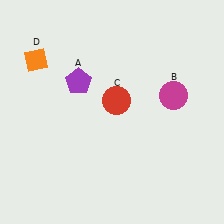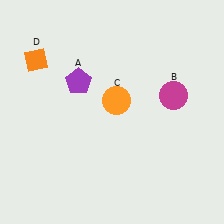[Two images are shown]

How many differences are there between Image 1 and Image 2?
There is 1 difference between the two images.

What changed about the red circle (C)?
In Image 1, C is red. In Image 2, it changed to orange.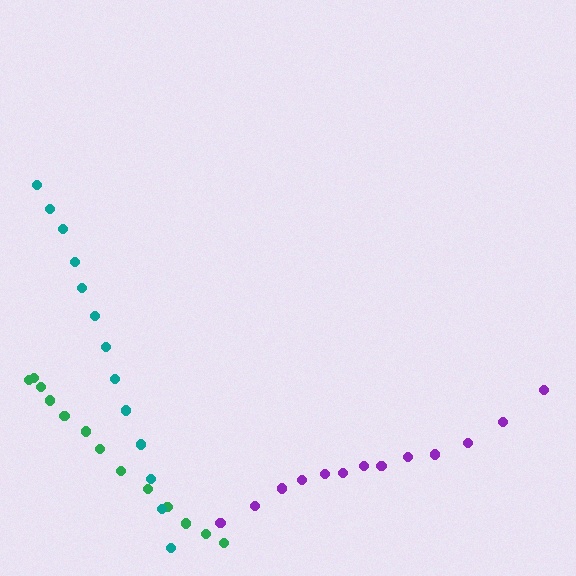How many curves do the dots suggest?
There are 3 distinct paths.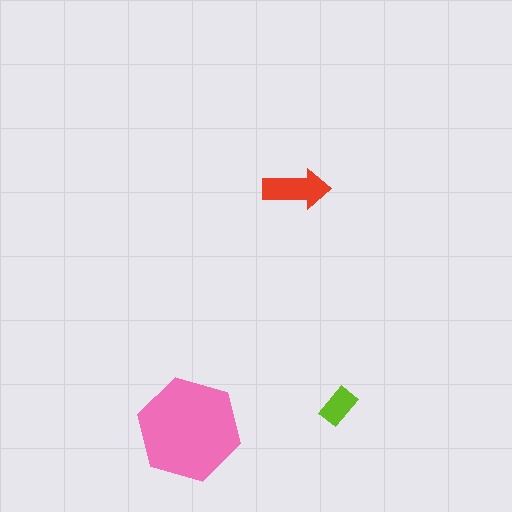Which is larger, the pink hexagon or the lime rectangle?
The pink hexagon.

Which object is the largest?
The pink hexagon.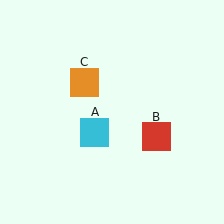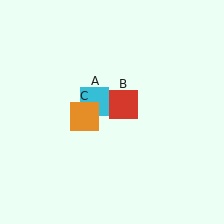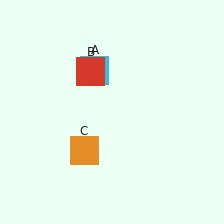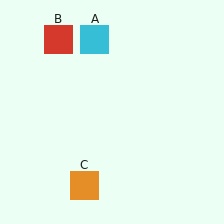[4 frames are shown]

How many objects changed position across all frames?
3 objects changed position: cyan square (object A), red square (object B), orange square (object C).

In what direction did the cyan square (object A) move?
The cyan square (object A) moved up.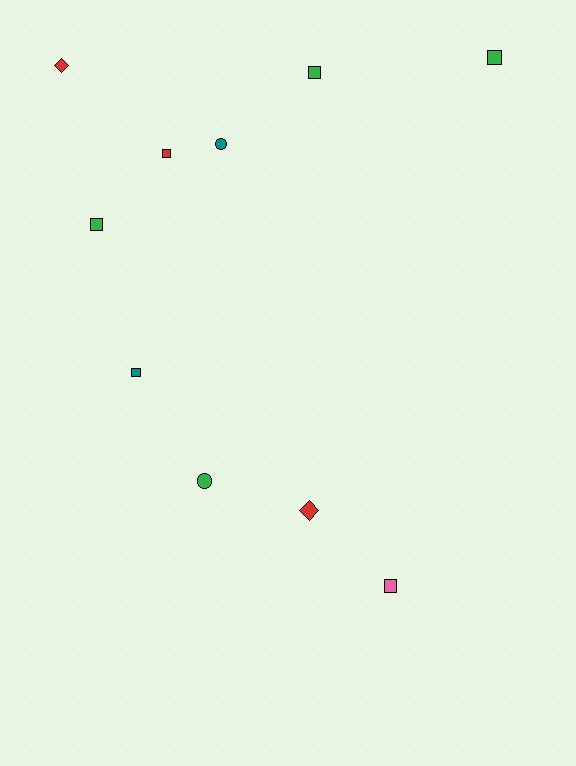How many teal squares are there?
There is 1 teal square.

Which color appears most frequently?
Green, with 4 objects.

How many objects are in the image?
There are 10 objects.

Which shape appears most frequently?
Square, with 6 objects.